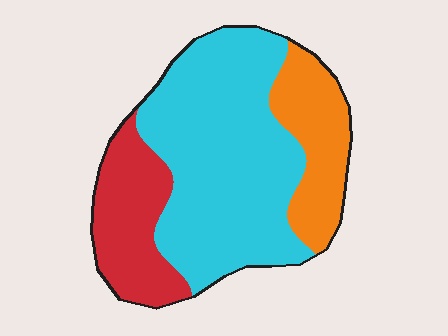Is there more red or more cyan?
Cyan.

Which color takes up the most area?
Cyan, at roughly 60%.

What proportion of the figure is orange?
Orange covers about 20% of the figure.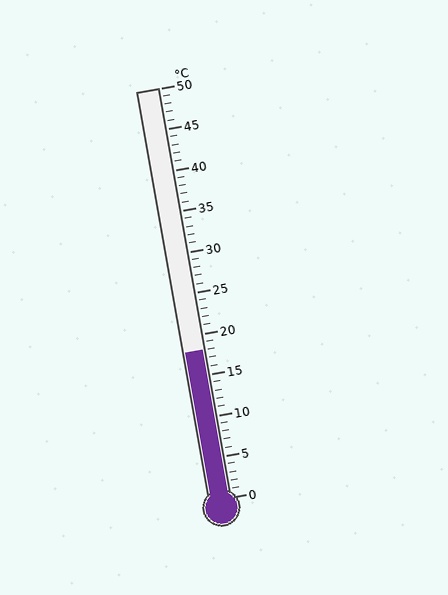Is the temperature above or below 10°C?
The temperature is above 10°C.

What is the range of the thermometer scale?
The thermometer scale ranges from 0°C to 50°C.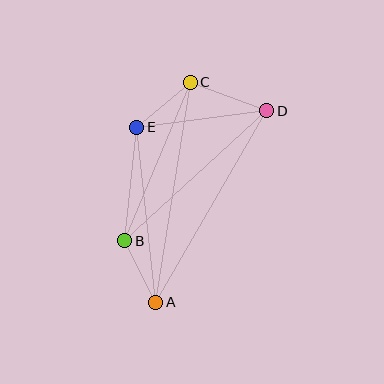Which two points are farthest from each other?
Points A and C are farthest from each other.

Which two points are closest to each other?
Points A and B are closest to each other.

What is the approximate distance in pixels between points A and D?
The distance between A and D is approximately 221 pixels.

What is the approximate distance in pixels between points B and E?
The distance between B and E is approximately 114 pixels.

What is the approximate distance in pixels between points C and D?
The distance between C and D is approximately 81 pixels.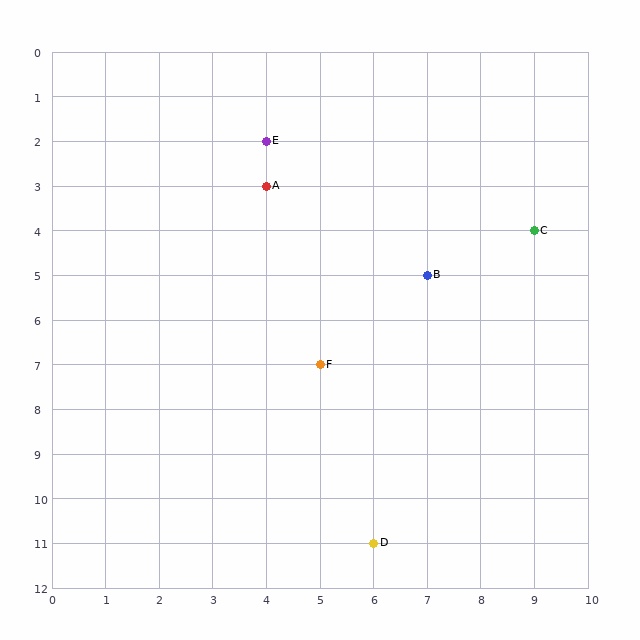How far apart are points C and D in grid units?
Points C and D are 3 columns and 7 rows apart (about 7.6 grid units diagonally).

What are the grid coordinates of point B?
Point B is at grid coordinates (7, 5).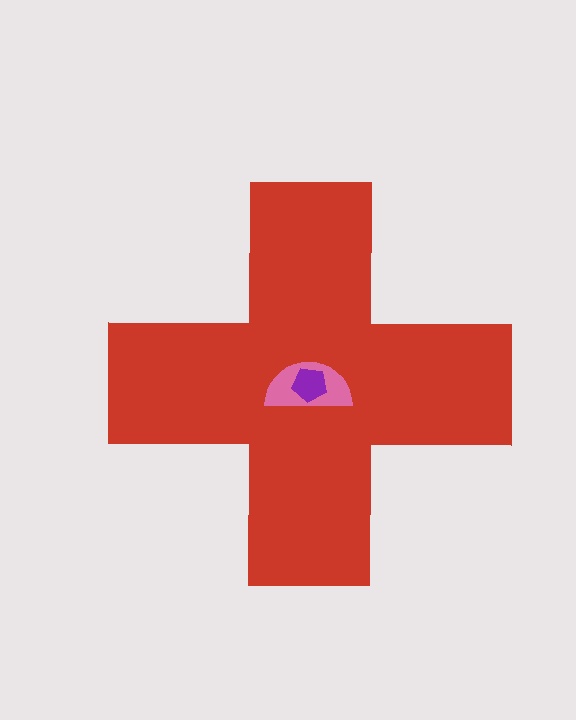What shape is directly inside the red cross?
The pink semicircle.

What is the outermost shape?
The red cross.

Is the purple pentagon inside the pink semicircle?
Yes.